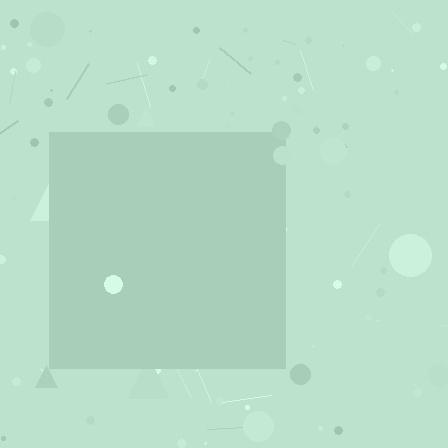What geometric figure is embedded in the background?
A square is embedded in the background.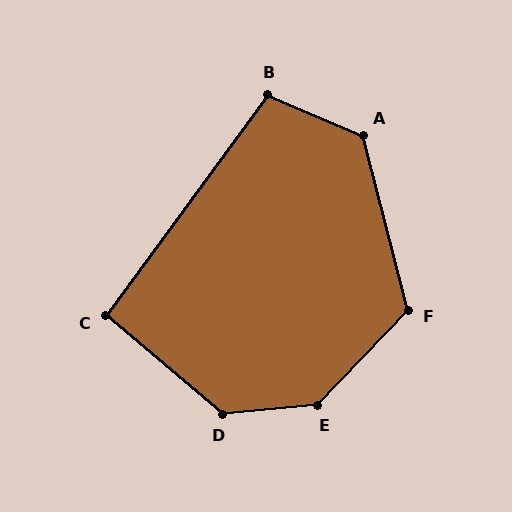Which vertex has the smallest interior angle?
C, at approximately 94 degrees.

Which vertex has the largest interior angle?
E, at approximately 139 degrees.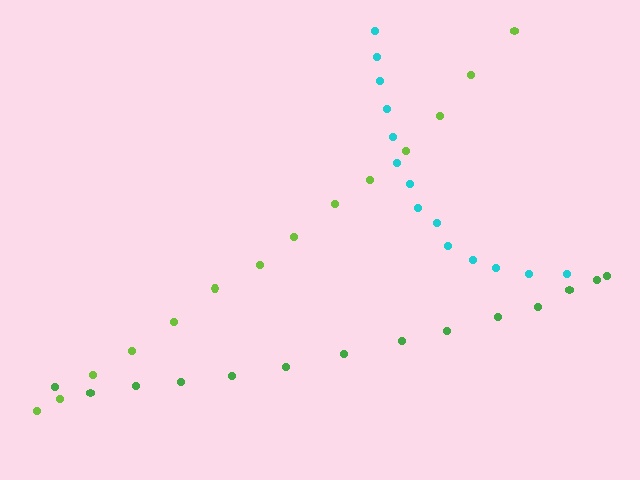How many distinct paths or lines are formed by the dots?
There are 3 distinct paths.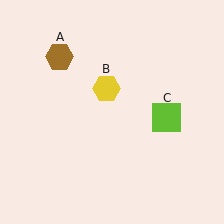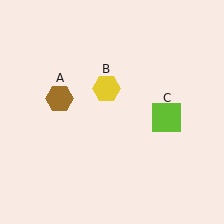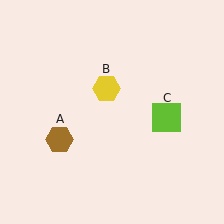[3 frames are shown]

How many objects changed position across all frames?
1 object changed position: brown hexagon (object A).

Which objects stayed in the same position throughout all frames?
Yellow hexagon (object B) and lime square (object C) remained stationary.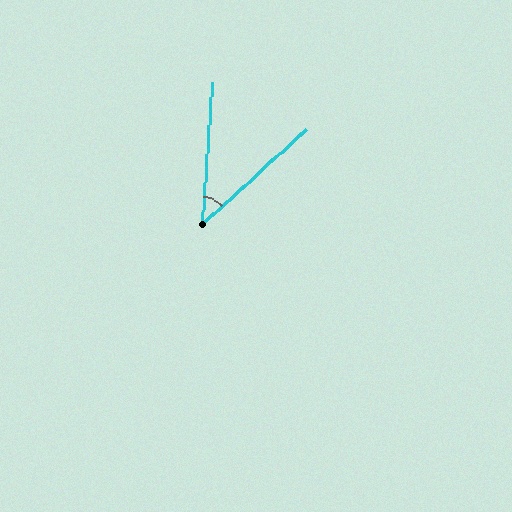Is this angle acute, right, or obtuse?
It is acute.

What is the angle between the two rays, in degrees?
Approximately 44 degrees.